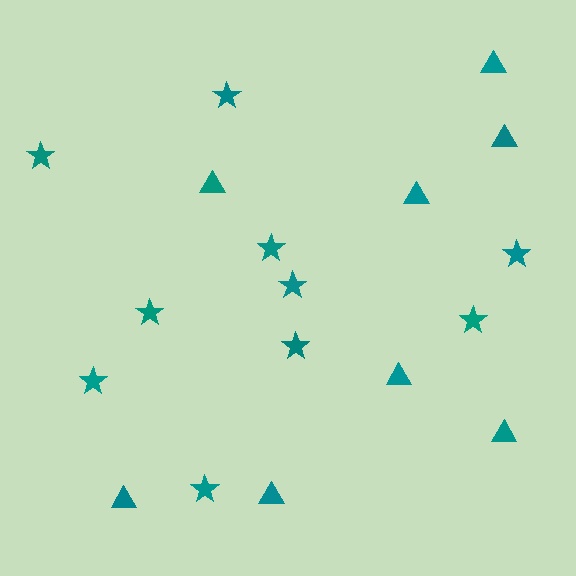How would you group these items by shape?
There are 2 groups: one group of triangles (8) and one group of stars (10).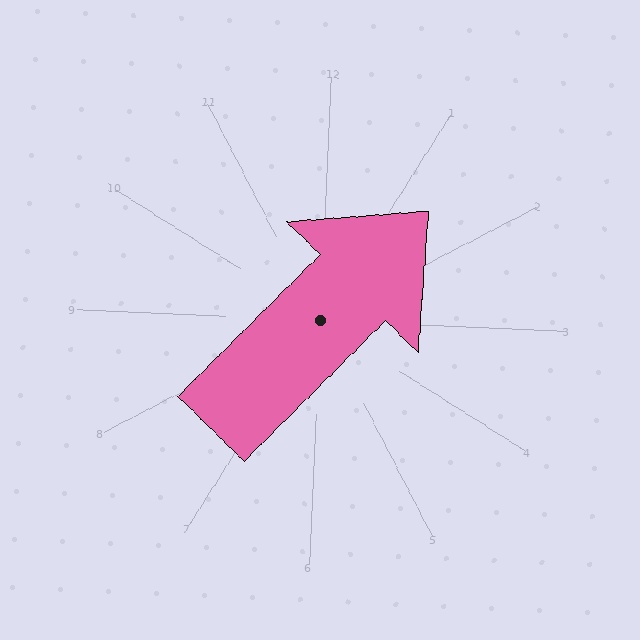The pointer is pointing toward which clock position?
Roughly 1 o'clock.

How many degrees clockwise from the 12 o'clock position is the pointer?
Approximately 42 degrees.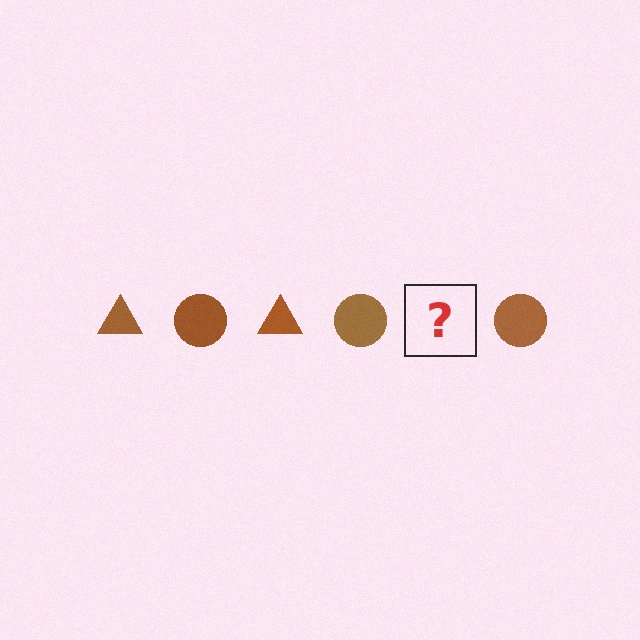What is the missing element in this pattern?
The missing element is a brown triangle.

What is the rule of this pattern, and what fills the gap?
The rule is that the pattern cycles through triangle, circle shapes in brown. The gap should be filled with a brown triangle.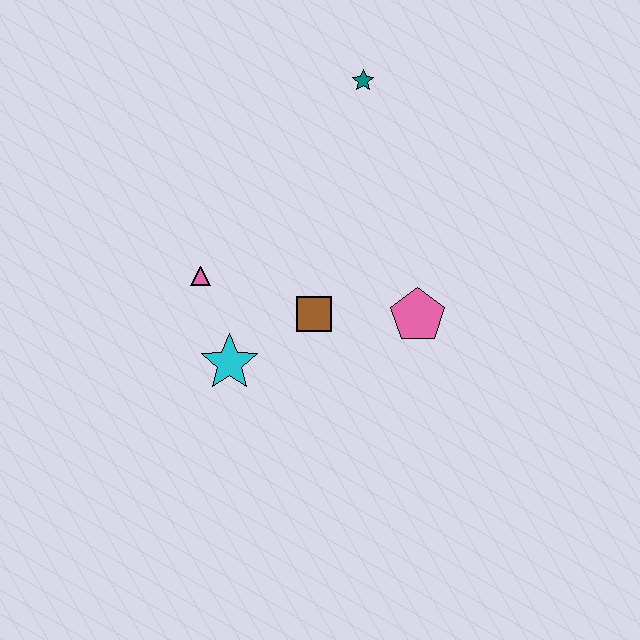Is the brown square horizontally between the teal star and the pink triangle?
Yes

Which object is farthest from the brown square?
The teal star is farthest from the brown square.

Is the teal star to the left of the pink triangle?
No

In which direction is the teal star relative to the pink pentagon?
The teal star is above the pink pentagon.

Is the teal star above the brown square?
Yes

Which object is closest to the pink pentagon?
The brown square is closest to the pink pentagon.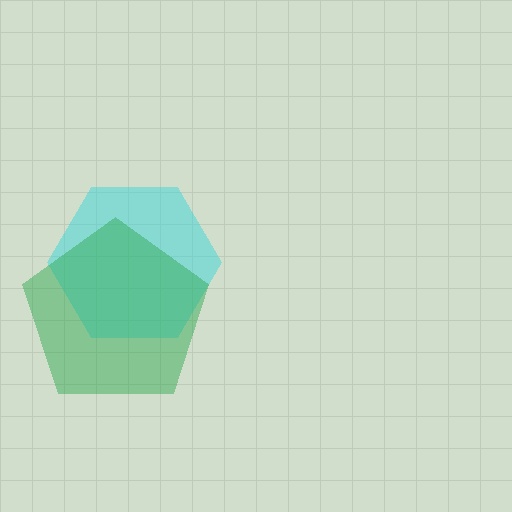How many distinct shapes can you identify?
There are 2 distinct shapes: a cyan hexagon, a green pentagon.